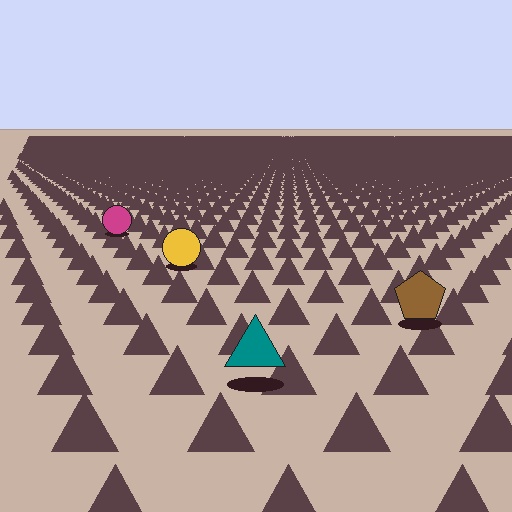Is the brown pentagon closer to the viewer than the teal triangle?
No. The teal triangle is closer — you can tell from the texture gradient: the ground texture is coarser near it.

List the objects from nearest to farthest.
From nearest to farthest: the teal triangle, the brown pentagon, the yellow circle, the magenta circle.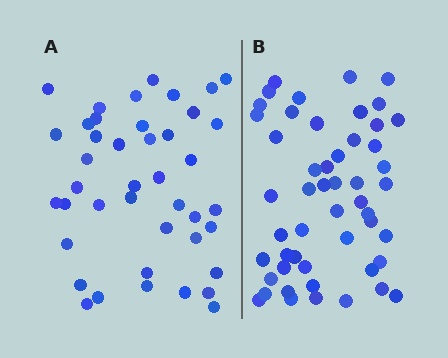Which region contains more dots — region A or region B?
Region B (the right region) has more dots.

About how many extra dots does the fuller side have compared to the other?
Region B has roughly 8 or so more dots than region A.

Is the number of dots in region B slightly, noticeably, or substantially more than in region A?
Region B has only slightly more — the two regions are fairly close. The ratio is roughly 1.2 to 1.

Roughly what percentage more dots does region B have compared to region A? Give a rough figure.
About 20% more.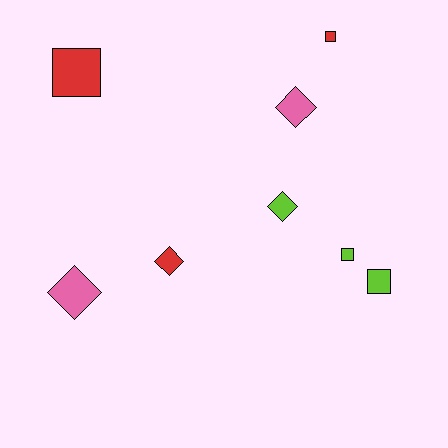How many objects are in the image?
There are 8 objects.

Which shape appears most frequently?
Square, with 4 objects.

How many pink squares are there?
There are no pink squares.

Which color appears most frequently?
Red, with 3 objects.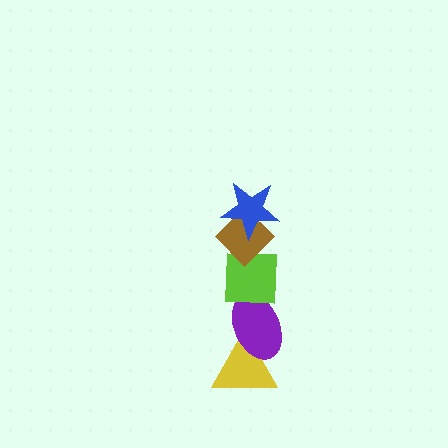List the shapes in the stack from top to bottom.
From top to bottom: the blue star, the brown diamond, the lime square, the purple ellipse, the yellow triangle.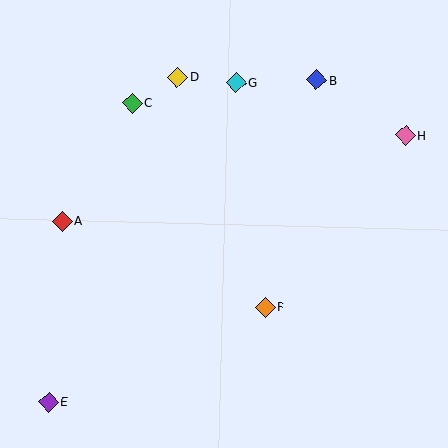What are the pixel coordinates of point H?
Point H is at (406, 135).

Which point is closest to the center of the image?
Point F at (265, 308) is closest to the center.